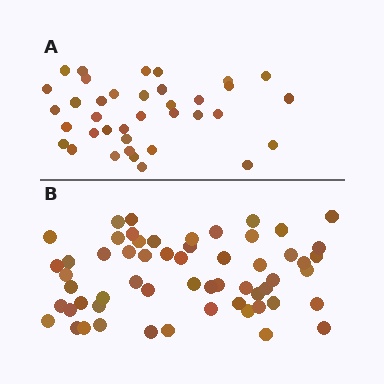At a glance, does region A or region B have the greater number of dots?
Region B (the bottom region) has more dots.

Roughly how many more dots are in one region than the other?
Region B has approximately 20 more dots than region A.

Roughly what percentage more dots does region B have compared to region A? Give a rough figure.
About 55% more.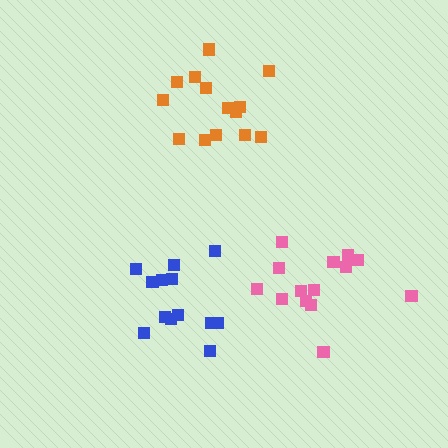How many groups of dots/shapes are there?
There are 3 groups.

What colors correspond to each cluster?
The clusters are colored: blue, orange, pink.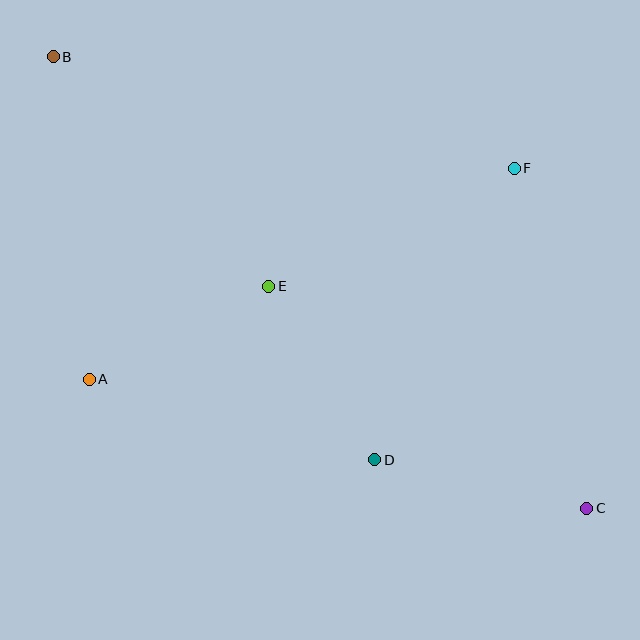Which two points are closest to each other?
Points A and E are closest to each other.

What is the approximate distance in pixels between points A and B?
The distance between A and B is approximately 324 pixels.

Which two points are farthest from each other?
Points B and C are farthest from each other.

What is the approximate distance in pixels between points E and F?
The distance between E and F is approximately 272 pixels.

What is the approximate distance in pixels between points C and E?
The distance between C and E is approximately 388 pixels.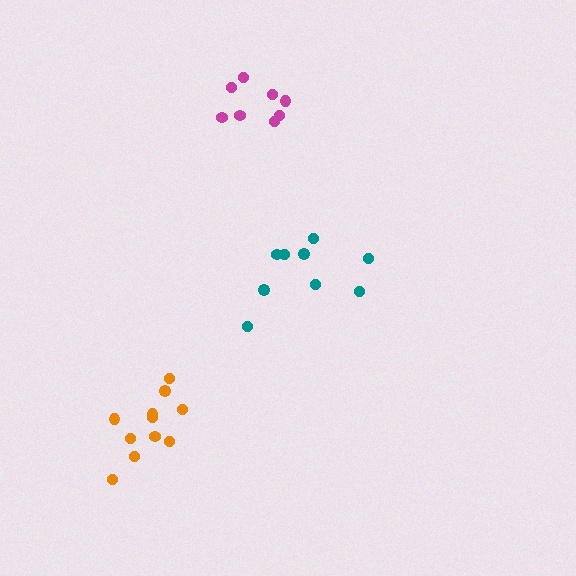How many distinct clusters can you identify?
There are 3 distinct clusters.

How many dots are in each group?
Group 1: 9 dots, Group 2: 8 dots, Group 3: 11 dots (28 total).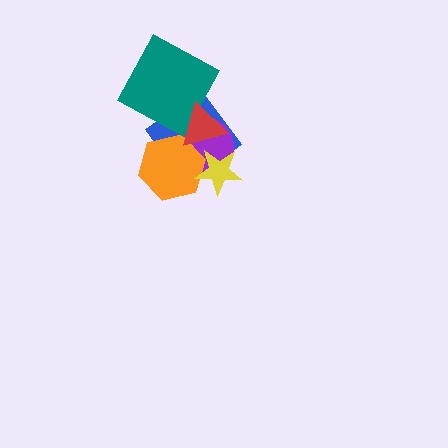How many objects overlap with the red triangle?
4 objects overlap with the red triangle.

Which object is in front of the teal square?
The red triangle is in front of the teal square.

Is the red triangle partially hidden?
No, no other shape covers it.